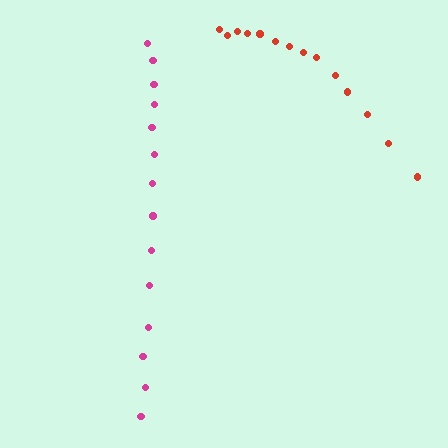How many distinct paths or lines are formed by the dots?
There are 2 distinct paths.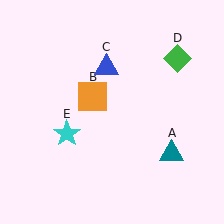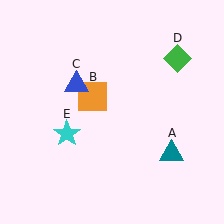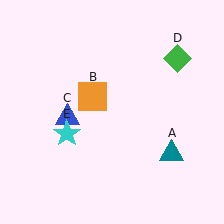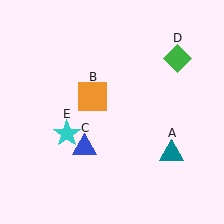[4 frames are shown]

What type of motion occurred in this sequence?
The blue triangle (object C) rotated counterclockwise around the center of the scene.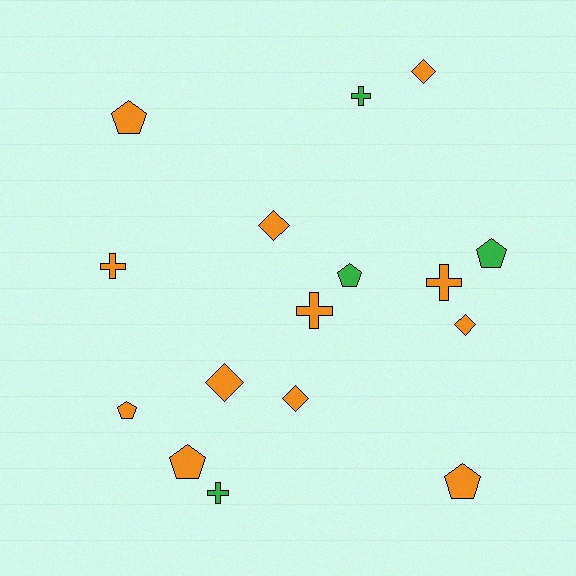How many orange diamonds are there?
There are 5 orange diamonds.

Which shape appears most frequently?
Pentagon, with 6 objects.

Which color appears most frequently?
Orange, with 12 objects.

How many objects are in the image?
There are 16 objects.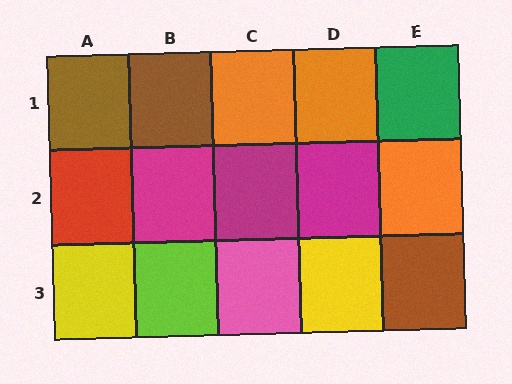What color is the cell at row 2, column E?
Orange.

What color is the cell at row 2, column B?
Magenta.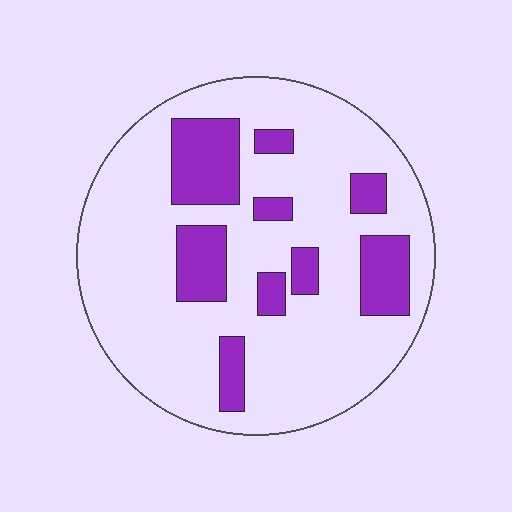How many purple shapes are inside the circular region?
9.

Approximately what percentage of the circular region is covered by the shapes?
Approximately 20%.